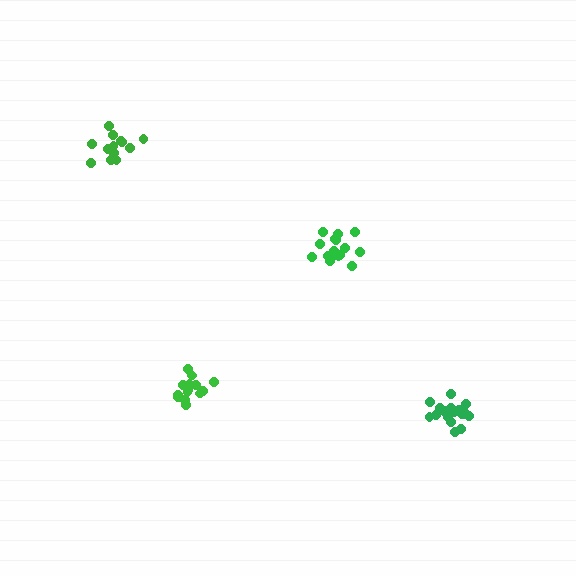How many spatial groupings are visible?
There are 4 spatial groupings.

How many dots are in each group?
Group 1: 18 dots, Group 2: 13 dots, Group 3: 16 dots, Group 4: 14 dots (61 total).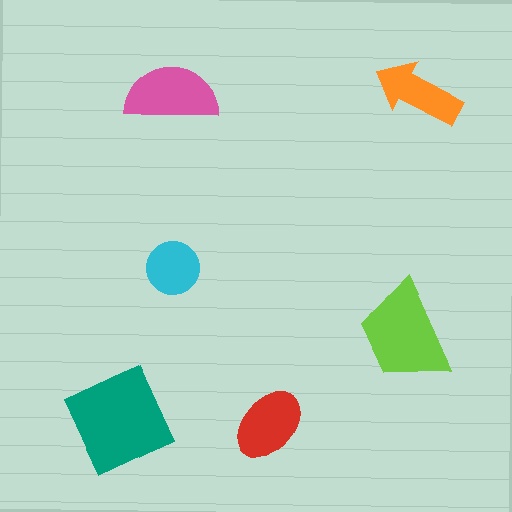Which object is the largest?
The teal square.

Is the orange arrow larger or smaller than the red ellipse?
Smaller.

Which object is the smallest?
The cyan circle.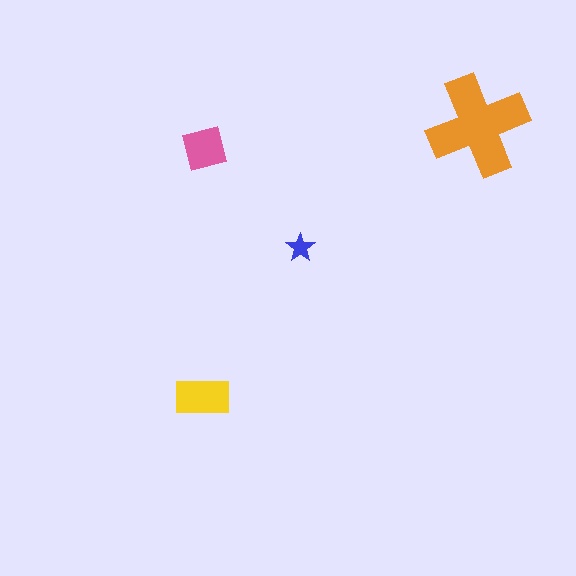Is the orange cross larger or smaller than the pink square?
Larger.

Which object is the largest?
The orange cross.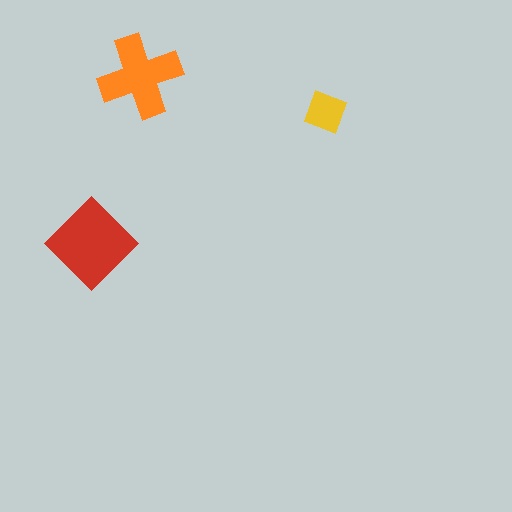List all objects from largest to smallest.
The red diamond, the orange cross, the yellow square.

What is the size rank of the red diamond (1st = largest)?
1st.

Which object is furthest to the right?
The yellow square is rightmost.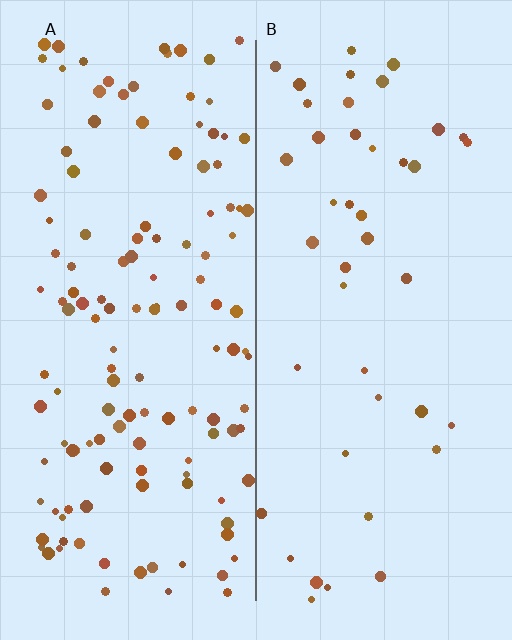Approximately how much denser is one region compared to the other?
Approximately 3.1× — region A over region B.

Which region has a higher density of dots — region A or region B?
A (the left).